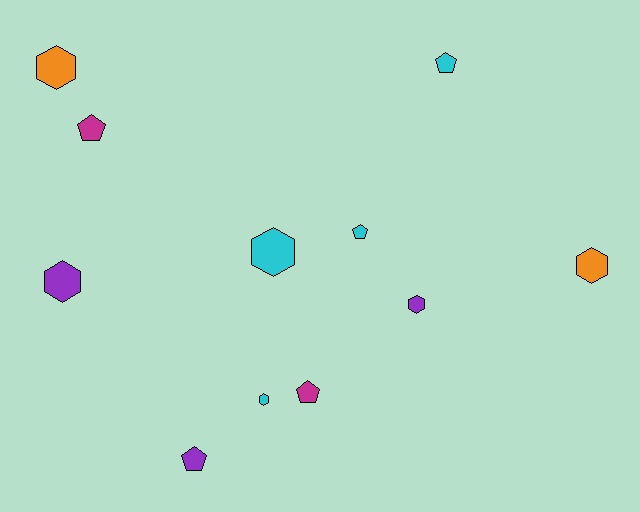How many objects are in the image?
There are 11 objects.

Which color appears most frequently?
Cyan, with 4 objects.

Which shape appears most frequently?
Hexagon, with 6 objects.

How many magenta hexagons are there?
There are no magenta hexagons.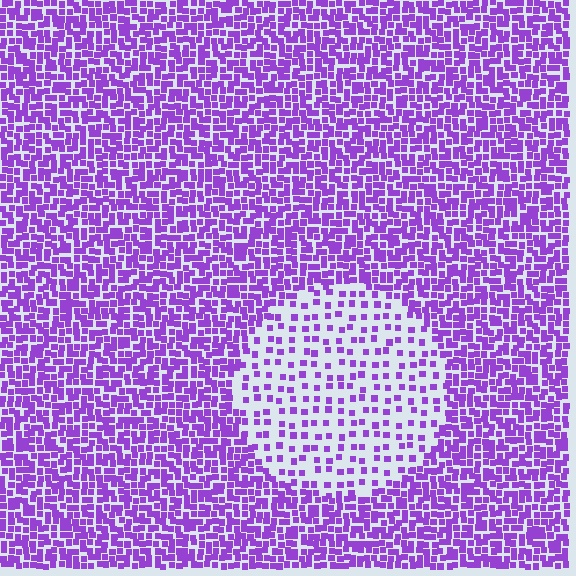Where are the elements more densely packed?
The elements are more densely packed outside the circle boundary.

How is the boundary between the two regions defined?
The boundary is defined by a change in element density (approximately 2.7x ratio). All elements are the same color, size, and shape.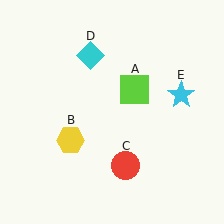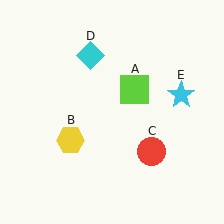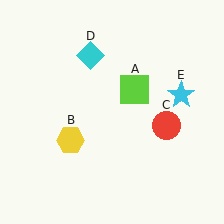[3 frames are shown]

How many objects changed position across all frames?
1 object changed position: red circle (object C).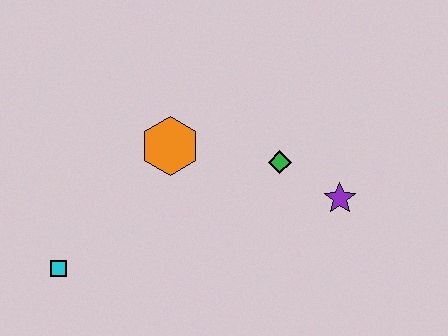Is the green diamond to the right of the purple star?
No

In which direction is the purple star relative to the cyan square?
The purple star is to the right of the cyan square.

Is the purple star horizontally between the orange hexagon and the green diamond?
No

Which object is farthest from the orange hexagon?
The purple star is farthest from the orange hexagon.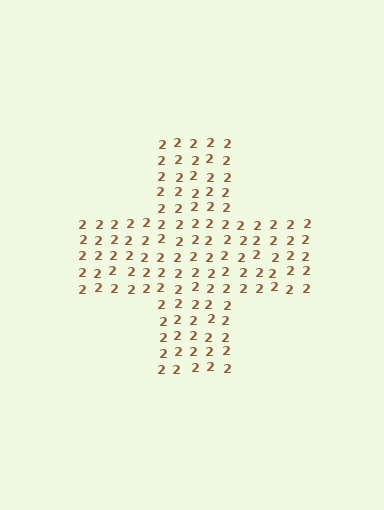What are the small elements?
The small elements are digit 2's.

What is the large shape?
The large shape is a cross.